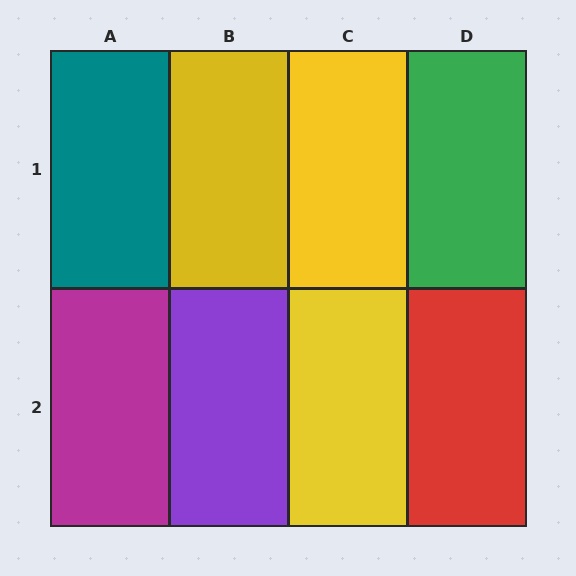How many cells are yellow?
3 cells are yellow.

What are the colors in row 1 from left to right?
Teal, yellow, yellow, green.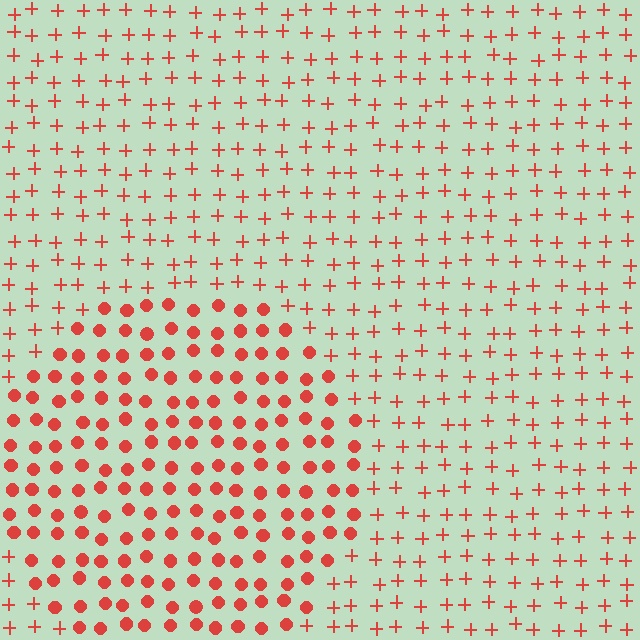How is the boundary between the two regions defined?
The boundary is defined by a change in element shape: circles inside vs. plus signs outside. All elements share the same color and spacing.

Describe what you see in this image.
The image is filled with small red elements arranged in a uniform grid. A circle-shaped region contains circles, while the surrounding area contains plus signs. The boundary is defined purely by the change in element shape.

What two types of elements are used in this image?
The image uses circles inside the circle region and plus signs outside it.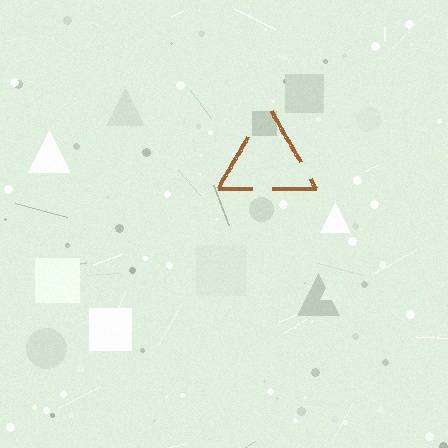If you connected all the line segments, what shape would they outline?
They would outline a triangle.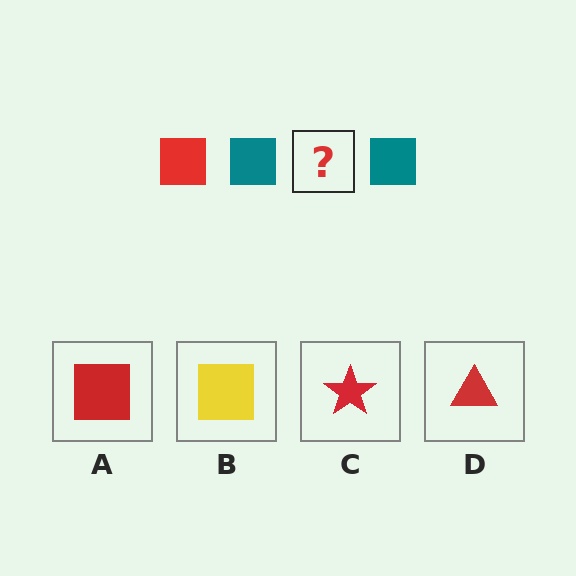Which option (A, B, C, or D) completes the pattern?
A.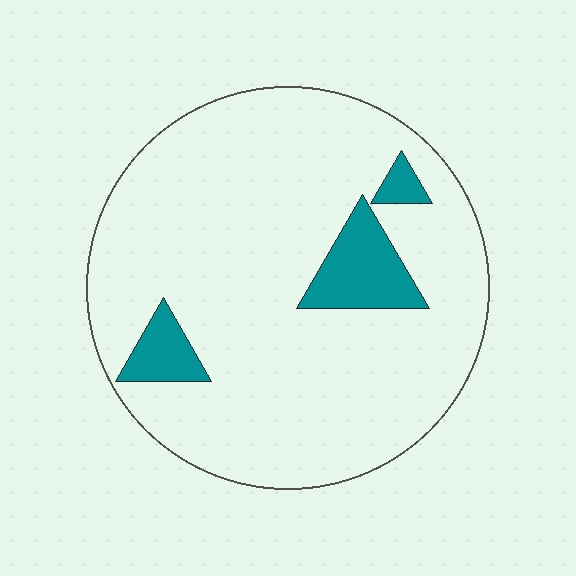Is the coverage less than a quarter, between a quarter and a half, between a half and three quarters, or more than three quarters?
Less than a quarter.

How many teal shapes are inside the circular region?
3.